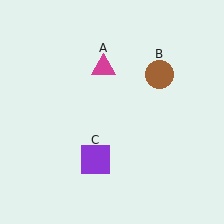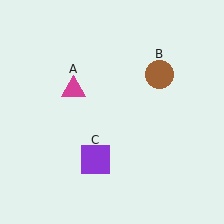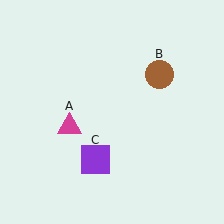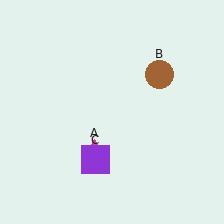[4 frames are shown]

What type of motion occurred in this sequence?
The magenta triangle (object A) rotated counterclockwise around the center of the scene.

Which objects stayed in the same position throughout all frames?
Brown circle (object B) and purple square (object C) remained stationary.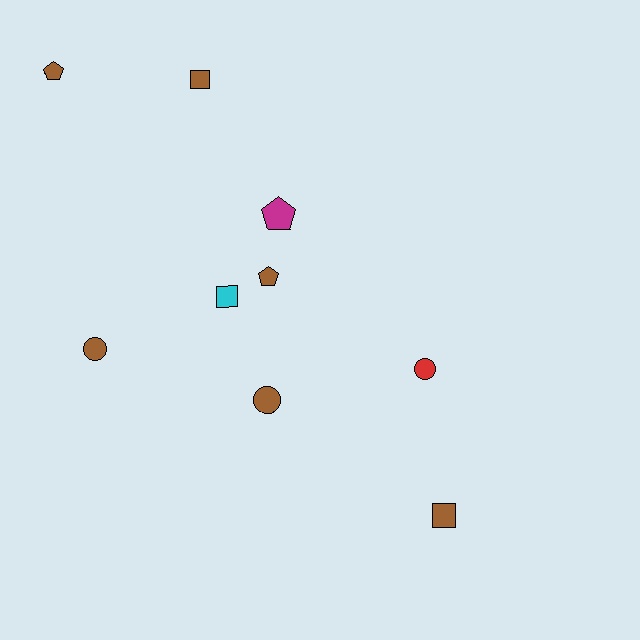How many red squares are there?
There are no red squares.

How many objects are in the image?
There are 9 objects.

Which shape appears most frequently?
Square, with 3 objects.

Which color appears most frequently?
Brown, with 6 objects.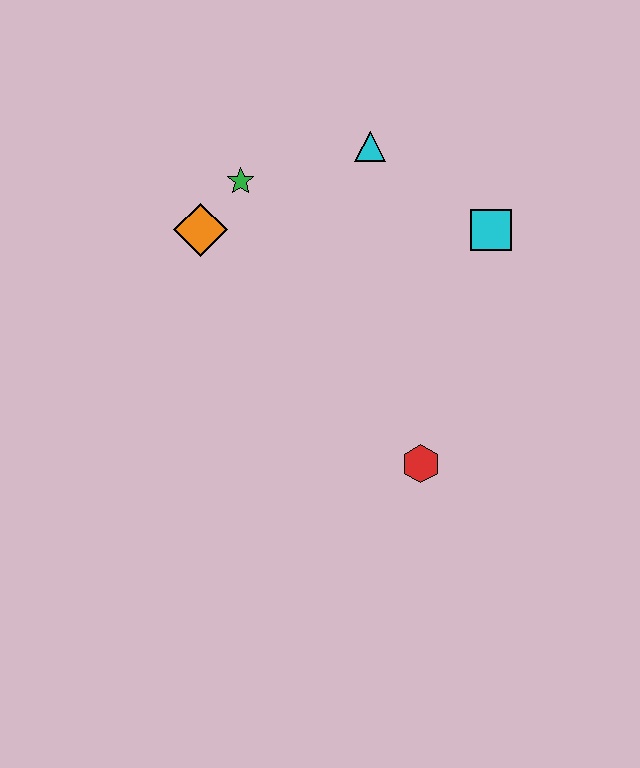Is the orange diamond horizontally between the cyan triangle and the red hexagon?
No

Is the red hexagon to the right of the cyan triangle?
Yes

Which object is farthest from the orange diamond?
The red hexagon is farthest from the orange diamond.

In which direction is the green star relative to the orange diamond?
The green star is above the orange diamond.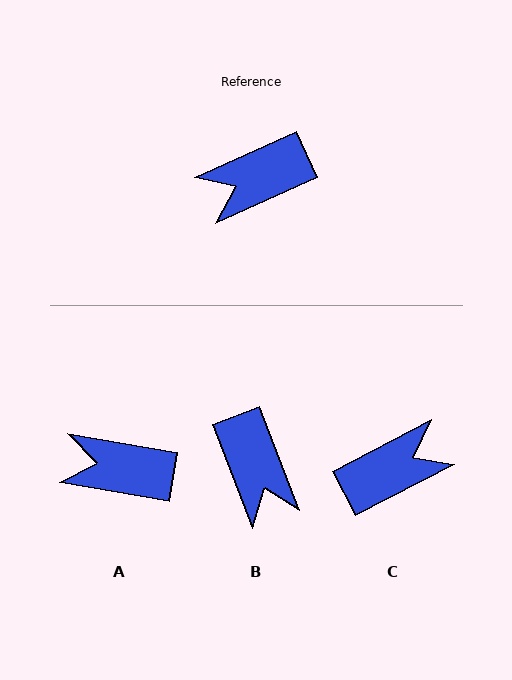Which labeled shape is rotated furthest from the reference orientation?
C, about 177 degrees away.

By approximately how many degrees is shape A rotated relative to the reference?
Approximately 34 degrees clockwise.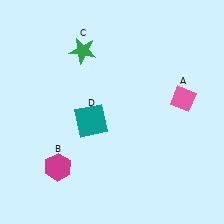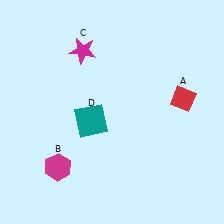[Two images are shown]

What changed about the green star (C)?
In Image 1, C is green. In Image 2, it changed to magenta.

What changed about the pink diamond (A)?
In Image 1, A is pink. In Image 2, it changed to red.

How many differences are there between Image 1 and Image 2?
There are 2 differences between the two images.